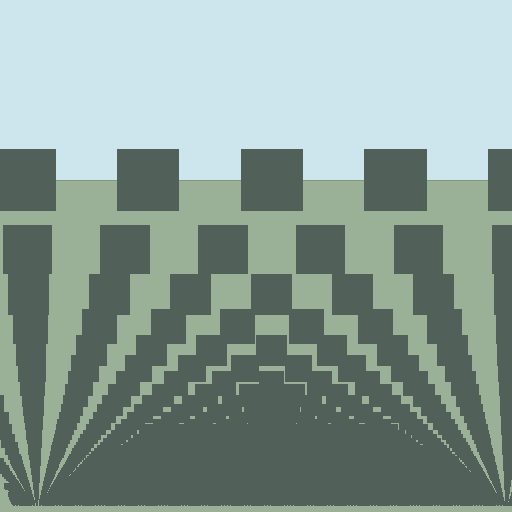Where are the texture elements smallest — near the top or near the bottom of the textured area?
Near the bottom.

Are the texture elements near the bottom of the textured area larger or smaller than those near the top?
Smaller. The gradient is inverted — elements near the bottom are smaller and denser.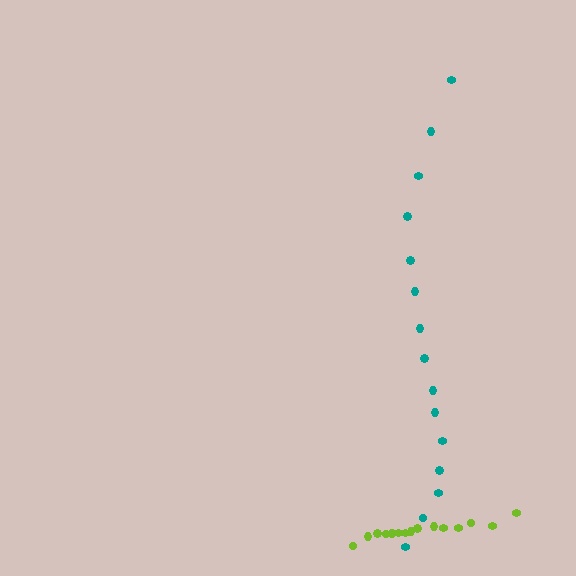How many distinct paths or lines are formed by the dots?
There are 2 distinct paths.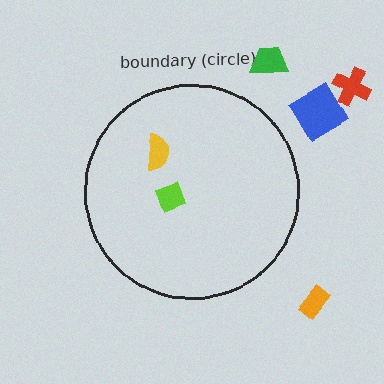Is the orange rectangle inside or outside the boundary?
Outside.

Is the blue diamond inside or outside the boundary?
Outside.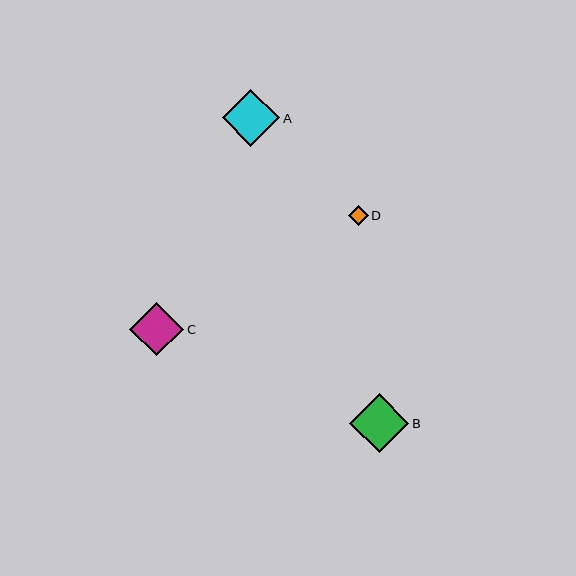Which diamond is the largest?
Diamond B is the largest with a size of approximately 60 pixels.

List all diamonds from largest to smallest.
From largest to smallest: B, A, C, D.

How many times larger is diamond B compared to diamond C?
Diamond B is approximately 1.1 times the size of diamond C.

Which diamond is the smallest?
Diamond D is the smallest with a size of approximately 20 pixels.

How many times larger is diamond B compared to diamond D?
Diamond B is approximately 3.0 times the size of diamond D.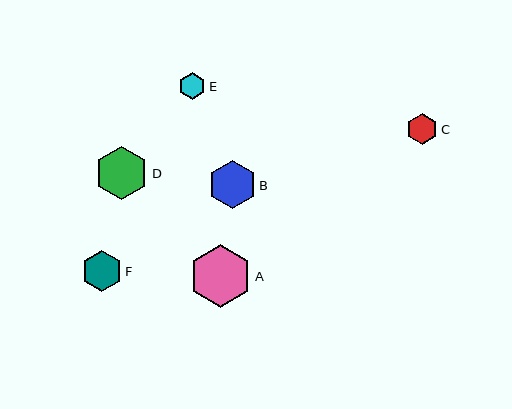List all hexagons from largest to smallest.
From largest to smallest: A, D, B, F, C, E.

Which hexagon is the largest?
Hexagon A is the largest with a size of approximately 63 pixels.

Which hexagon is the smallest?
Hexagon E is the smallest with a size of approximately 27 pixels.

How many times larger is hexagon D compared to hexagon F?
Hexagon D is approximately 1.3 times the size of hexagon F.